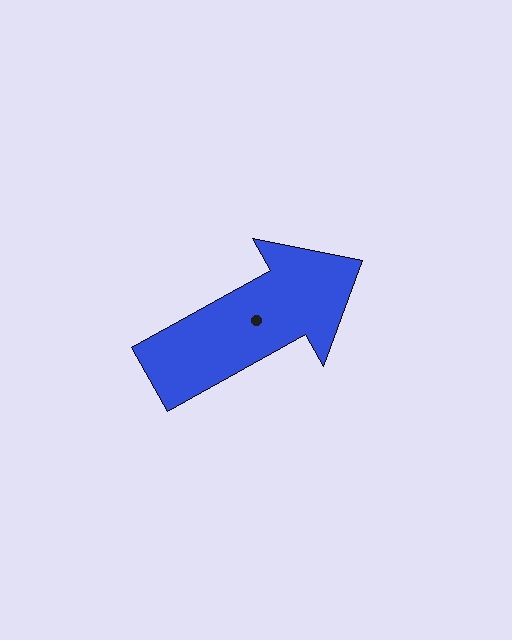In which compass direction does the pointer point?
Northeast.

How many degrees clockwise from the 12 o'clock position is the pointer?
Approximately 61 degrees.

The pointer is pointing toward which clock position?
Roughly 2 o'clock.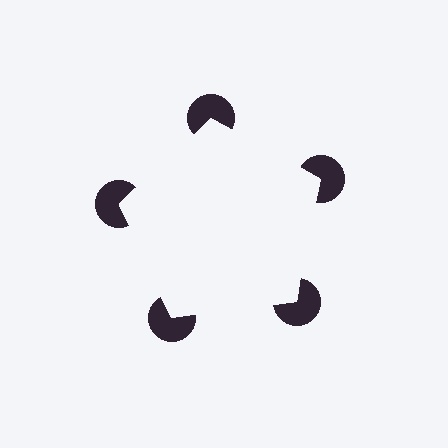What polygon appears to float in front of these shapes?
An illusory pentagon — its edges are inferred from the aligned wedge cuts in the pac-man discs, not physically drawn.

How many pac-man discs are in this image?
There are 5 — one at each vertex of the illusory pentagon.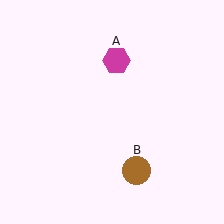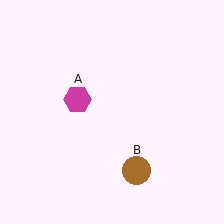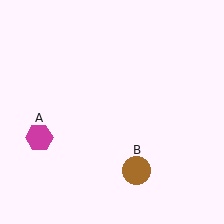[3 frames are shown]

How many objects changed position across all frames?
1 object changed position: magenta hexagon (object A).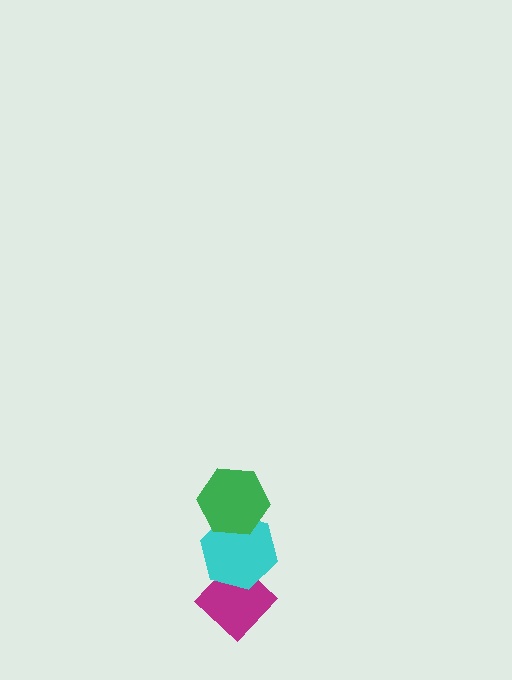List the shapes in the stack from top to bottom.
From top to bottom: the green hexagon, the cyan hexagon, the magenta diamond.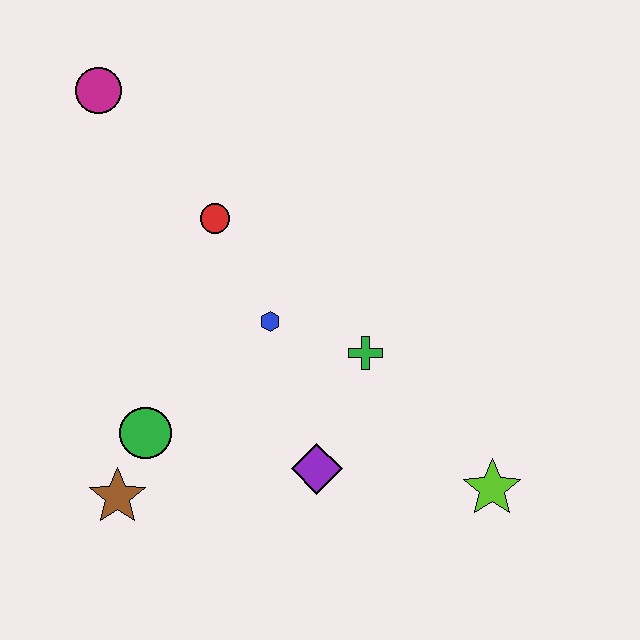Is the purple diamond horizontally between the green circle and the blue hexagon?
No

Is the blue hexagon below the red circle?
Yes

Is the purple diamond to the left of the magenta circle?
No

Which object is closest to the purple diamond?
The green cross is closest to the purple diamond.